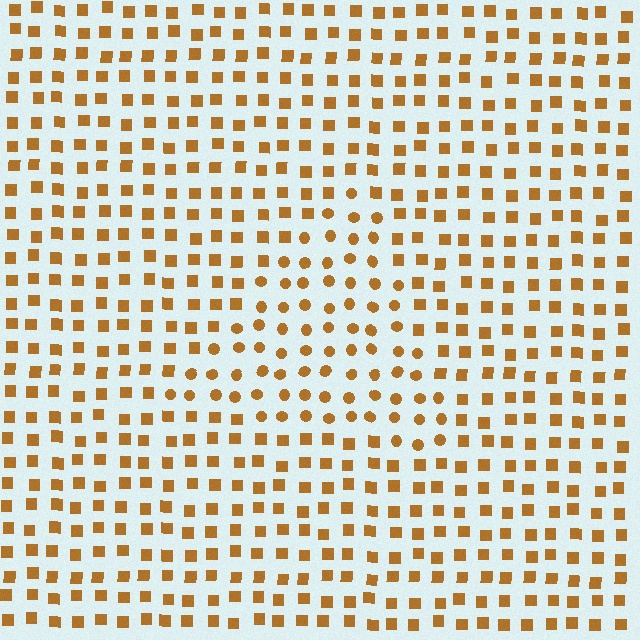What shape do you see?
I see a triangle.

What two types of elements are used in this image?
The image uses circles inside the triangle region and squares outside it.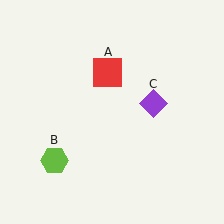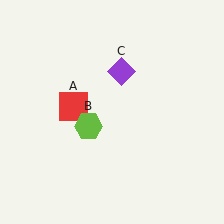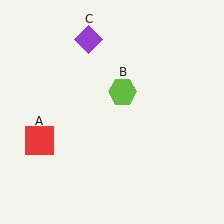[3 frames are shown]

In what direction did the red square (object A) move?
The red square (object A) moved down and to the left.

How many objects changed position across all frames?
3 objects changed position: red square (object A), lime hexagon (object B), purple diamond (object C).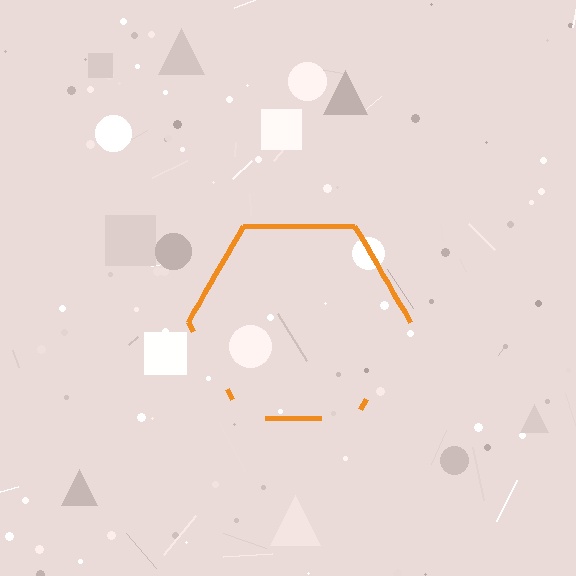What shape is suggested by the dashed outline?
The dashed outline suggests a hexagon.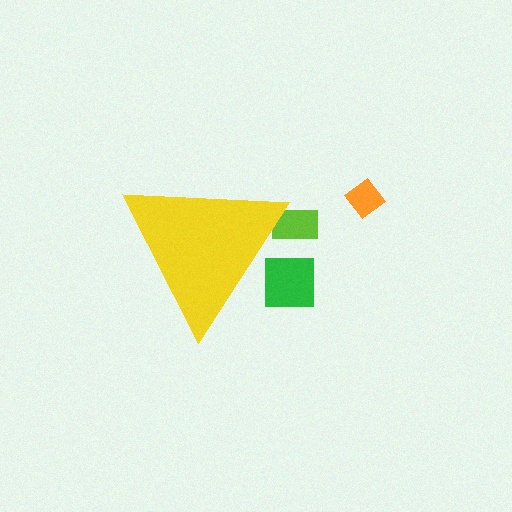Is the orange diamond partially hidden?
No, the orange diamond is fully visible.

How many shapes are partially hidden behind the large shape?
2 shapes are partially hidden.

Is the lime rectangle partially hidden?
Yes, the lime rectangle is partially hidden behind the yellow triangle.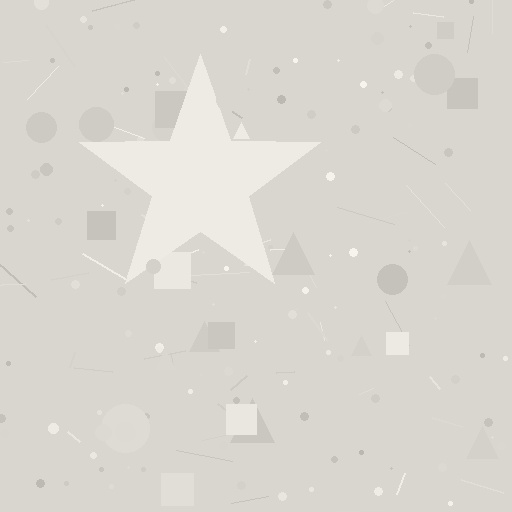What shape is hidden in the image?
A star is hidden in the image.